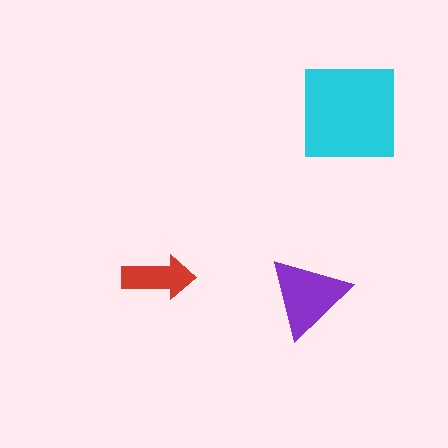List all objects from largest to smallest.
The cyan square, the purple triangle, the red arrow.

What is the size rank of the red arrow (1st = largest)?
3rd.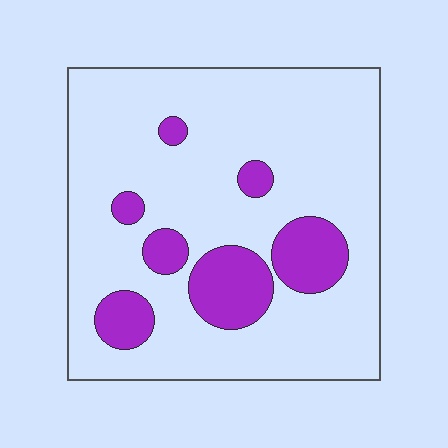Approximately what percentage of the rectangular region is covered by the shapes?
Approximately 20%.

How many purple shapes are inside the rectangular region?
7.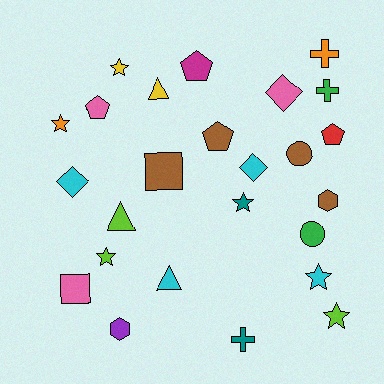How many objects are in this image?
There are 25 objects.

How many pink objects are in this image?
There are 3 pink objects.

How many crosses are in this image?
There are 3 crosses.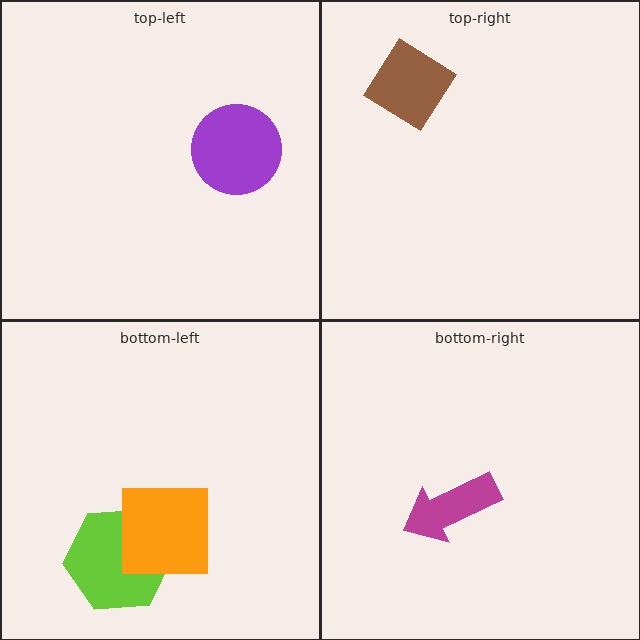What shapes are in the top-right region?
The brown diamond.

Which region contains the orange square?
The bottom-left region.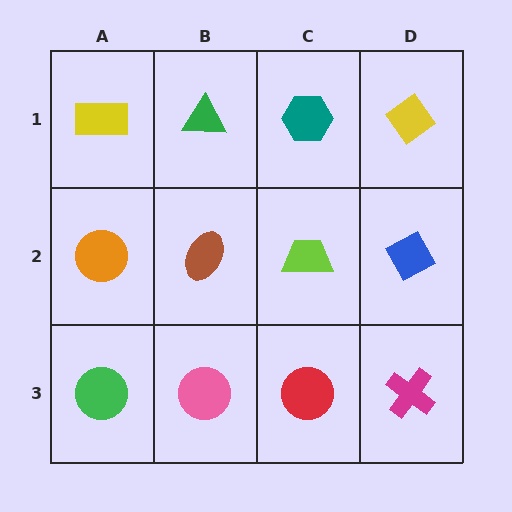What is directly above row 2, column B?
A green triangle.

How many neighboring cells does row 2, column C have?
4.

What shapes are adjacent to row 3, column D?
A blue diamond (row 2, column D), a red circle (row 3, column C).